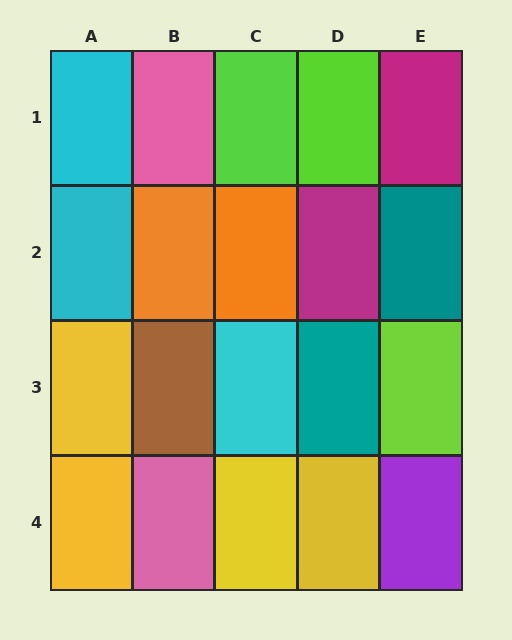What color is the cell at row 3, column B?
Brown.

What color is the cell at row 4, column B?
Pink.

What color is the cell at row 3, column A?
Yellow.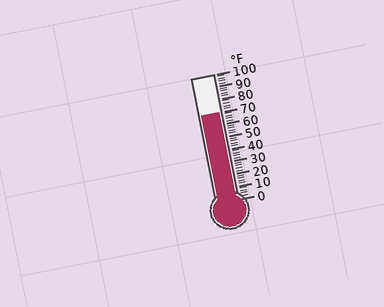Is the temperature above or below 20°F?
The temperature is above 20°F.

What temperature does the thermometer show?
The thermometer shows approximately 70°F.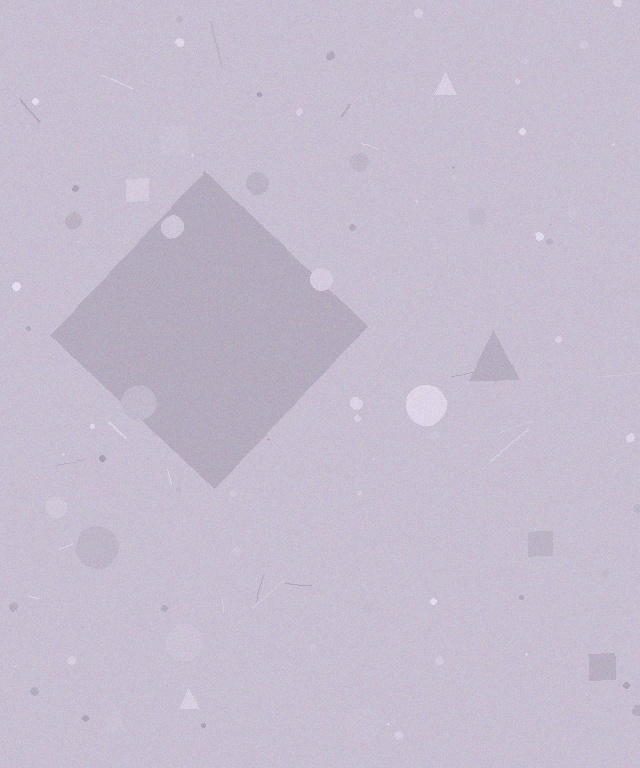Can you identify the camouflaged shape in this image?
The camouflaged shape is a diamond.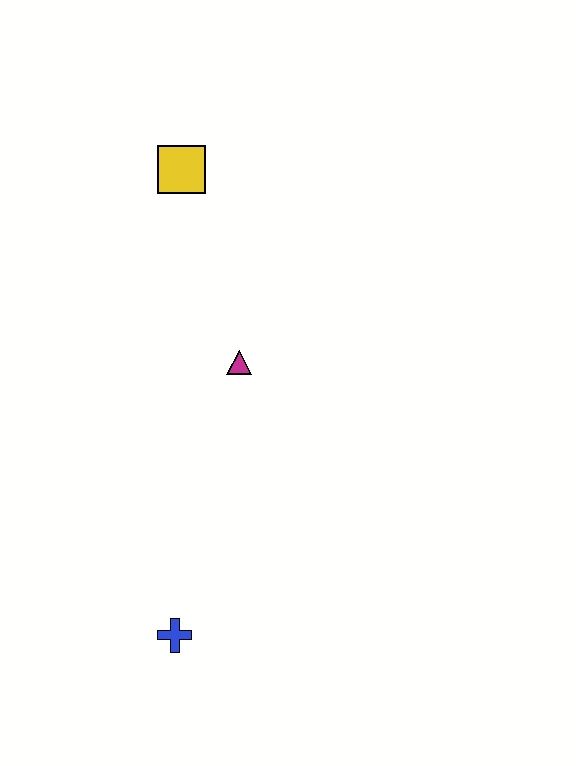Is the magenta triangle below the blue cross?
No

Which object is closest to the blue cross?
The magenta triangle is closest to the blue cross.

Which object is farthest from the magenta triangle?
The blue cross is farthest from the magenta triangle.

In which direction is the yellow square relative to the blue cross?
The yellow square is above the blue cross.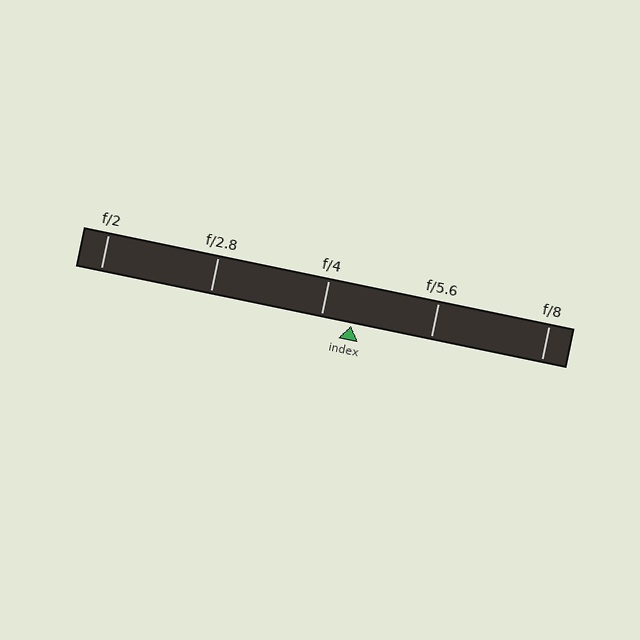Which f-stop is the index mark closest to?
The index mark is closest to f/4.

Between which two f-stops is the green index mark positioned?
The index mark is between f/4 and f/5.6.